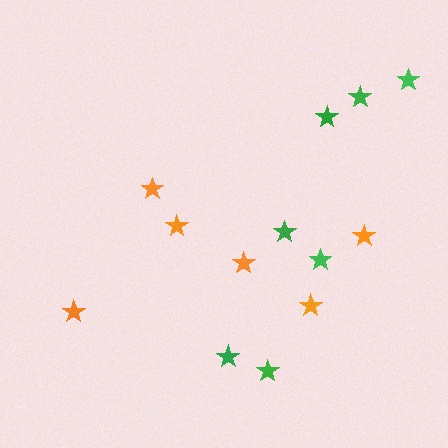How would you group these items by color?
There are 2 groups: one group of green stars (7) and one group of orange stars (6).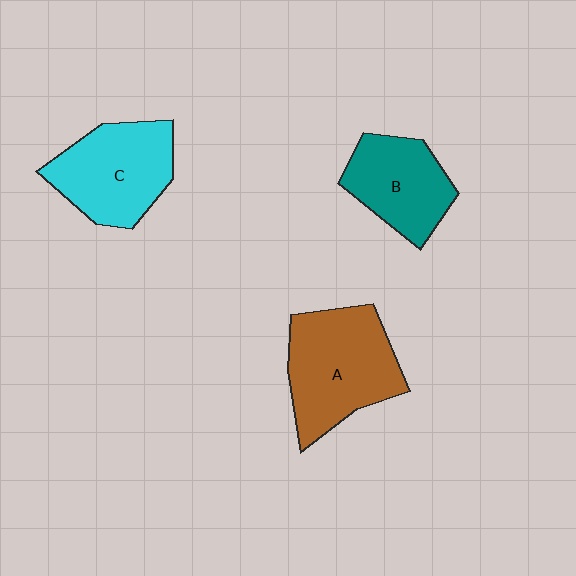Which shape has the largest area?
Shape A (brown).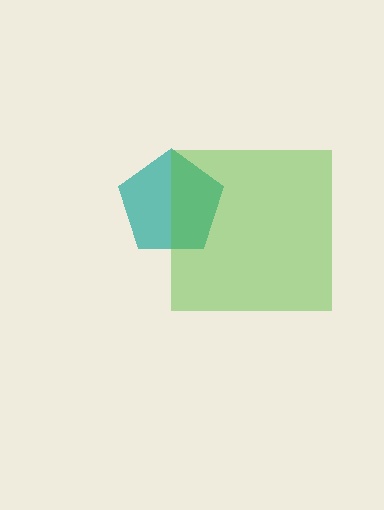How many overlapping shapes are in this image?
There are 2 overlapping shapes in the image.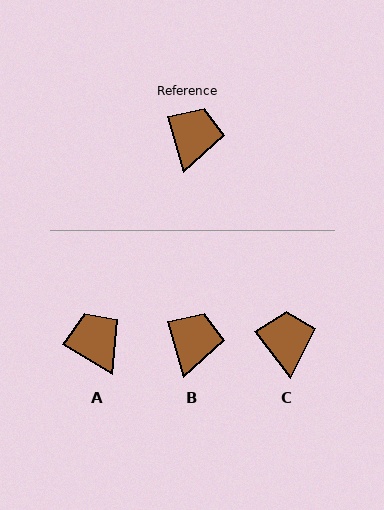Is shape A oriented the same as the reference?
No, it is off by about 43 degrees.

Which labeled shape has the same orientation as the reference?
B.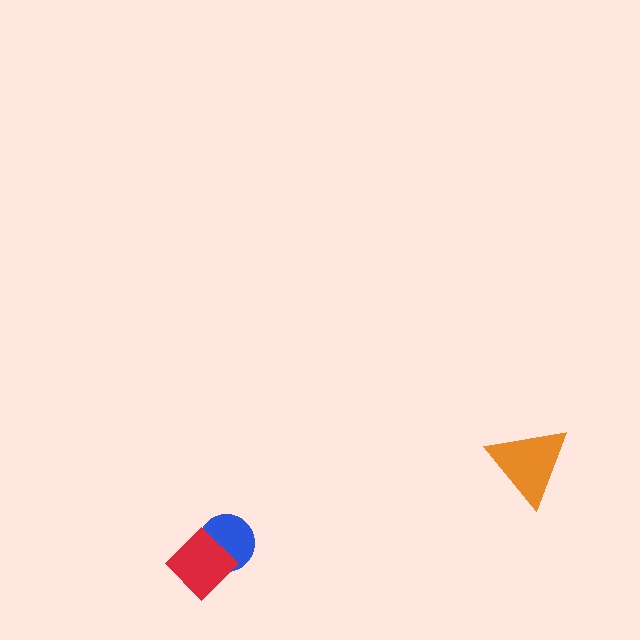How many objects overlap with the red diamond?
1 object overlaps with the red diamond.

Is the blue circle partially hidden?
Yes, it is partially covered by another shape.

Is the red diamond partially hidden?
No, no other shape covers it.